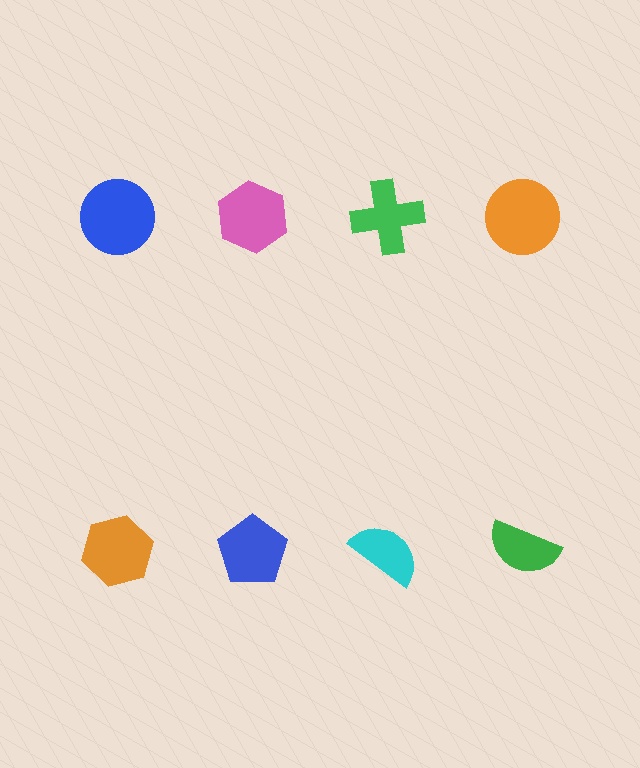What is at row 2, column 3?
A cyan semicircle.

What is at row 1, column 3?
A green cross.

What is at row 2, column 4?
A green semicircle.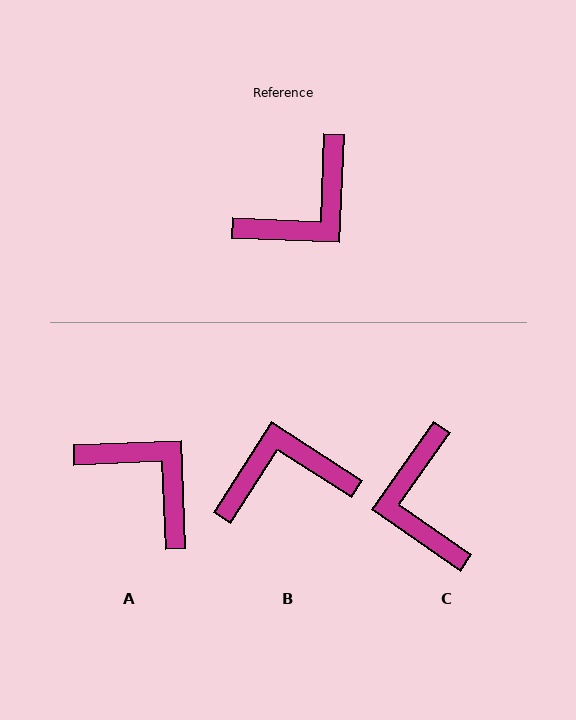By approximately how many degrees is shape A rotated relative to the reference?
Approximately 95 degrees counter-clockwise.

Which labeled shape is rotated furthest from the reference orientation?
B, about 150 degrees away.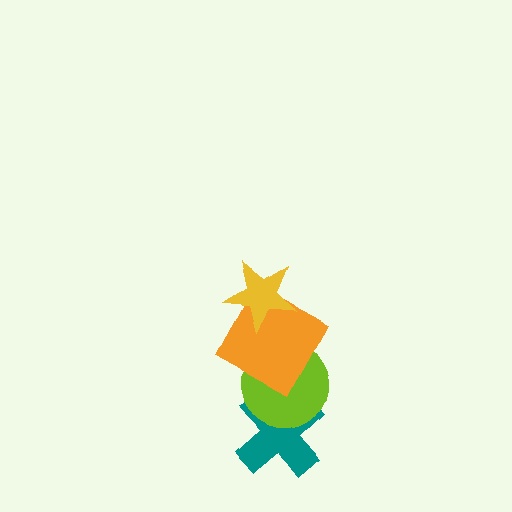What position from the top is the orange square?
The orange square is 2nd from the top.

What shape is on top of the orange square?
The yellow star is on top of the orange square.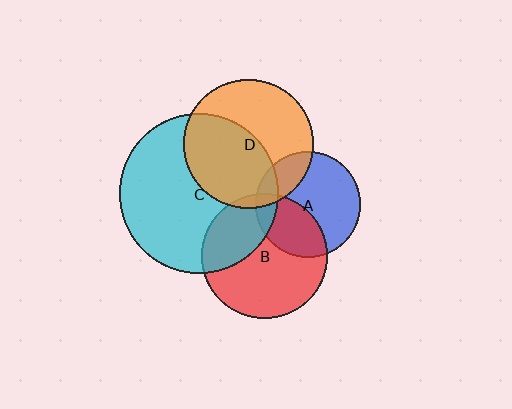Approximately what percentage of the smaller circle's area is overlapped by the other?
Approximately 35%.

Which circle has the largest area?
Circle C (cyan).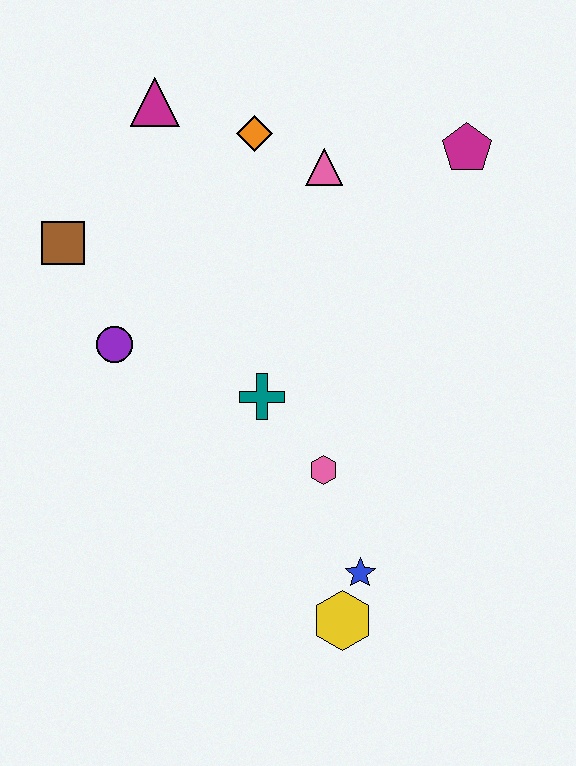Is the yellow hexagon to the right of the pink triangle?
Yes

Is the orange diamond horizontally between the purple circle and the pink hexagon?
Yes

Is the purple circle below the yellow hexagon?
No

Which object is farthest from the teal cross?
The magenta pentagon is farthest from the teal cross.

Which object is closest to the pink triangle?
The orange diamond is closest to the pink triangle.